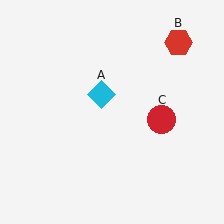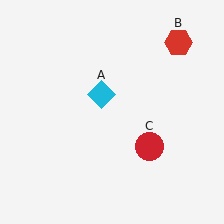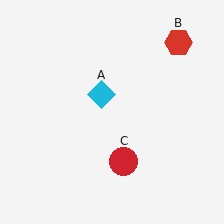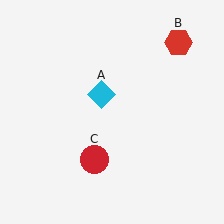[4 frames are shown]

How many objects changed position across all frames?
1 object changed position: red circle (object C).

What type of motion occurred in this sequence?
The red circle (object C) rotated clockwise around the center of the scene.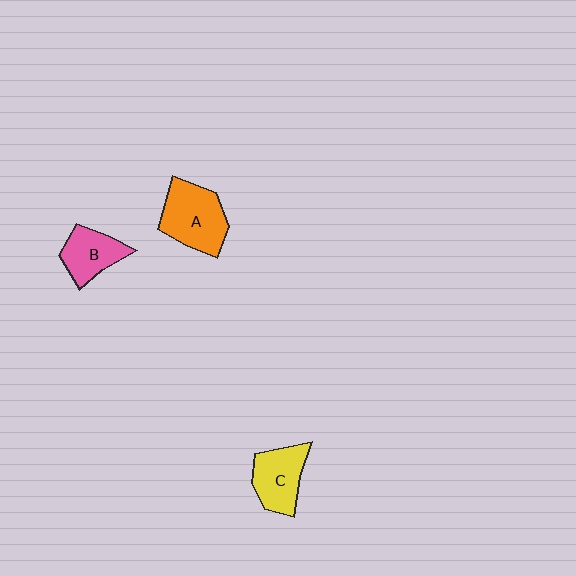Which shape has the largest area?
Shape A (orange).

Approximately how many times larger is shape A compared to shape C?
Approximately 1.2 times.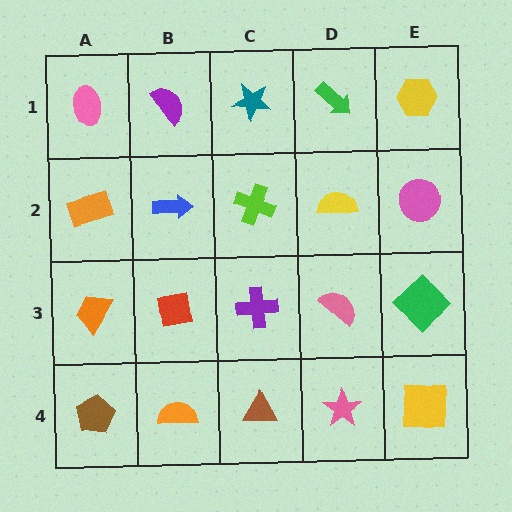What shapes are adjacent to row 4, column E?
A green diamond (row 3, column E), a pink star (row 4, column D).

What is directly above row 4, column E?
A green diamond.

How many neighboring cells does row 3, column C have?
4.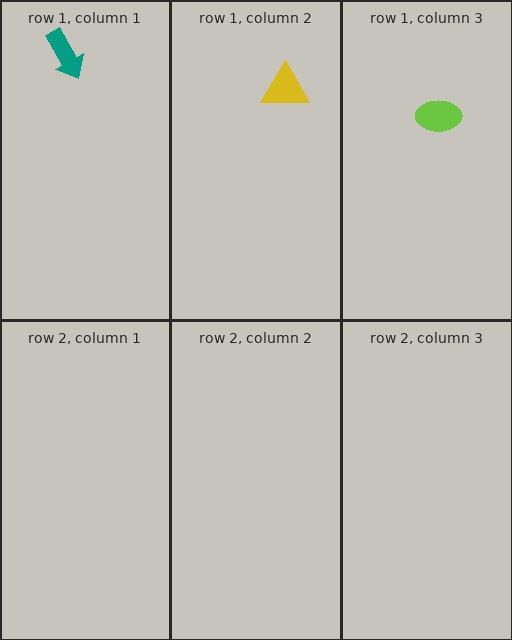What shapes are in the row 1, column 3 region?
The lime ellipse.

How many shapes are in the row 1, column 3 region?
1.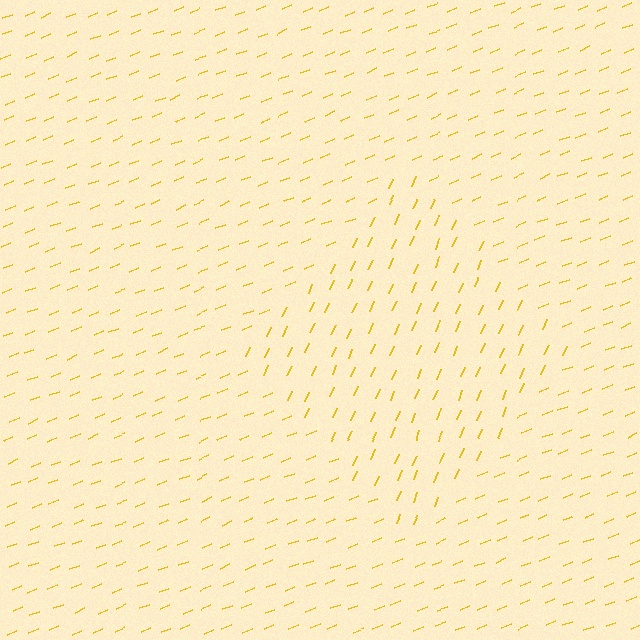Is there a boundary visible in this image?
Yes, there is a texture boundary formed by a change in line orientation.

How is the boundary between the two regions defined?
The boundary is defined purely by a change in line orientation (approximately 45 degrees difference). All lines are the same color and thickness.